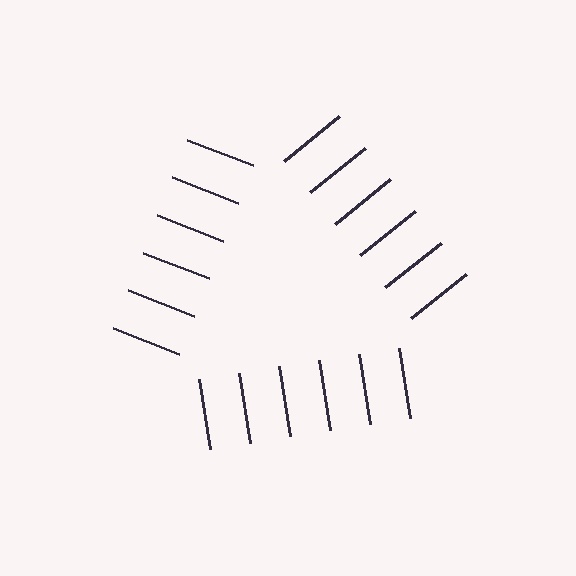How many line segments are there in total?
18 — 6 along each of the 3 edges.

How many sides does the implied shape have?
3 sides — the line-ends trace a triangle.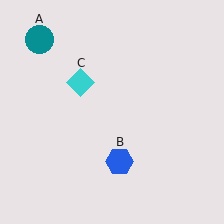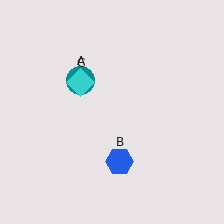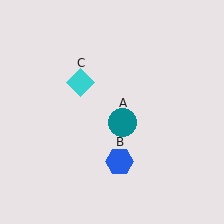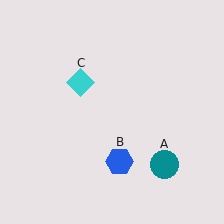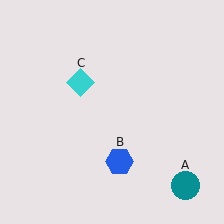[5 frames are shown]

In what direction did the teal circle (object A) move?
The teal circle (object A) moved down and to the right.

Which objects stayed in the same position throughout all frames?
Blue hexagon (object B) and cyan diamond (object C) remained stationary.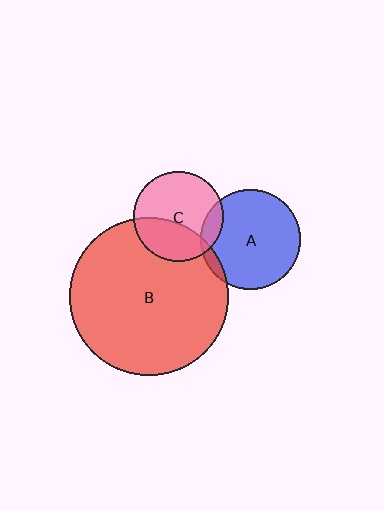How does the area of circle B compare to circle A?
Approximately 2.5 times.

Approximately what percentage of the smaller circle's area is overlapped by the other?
Approximately 5%.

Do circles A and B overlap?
Yes.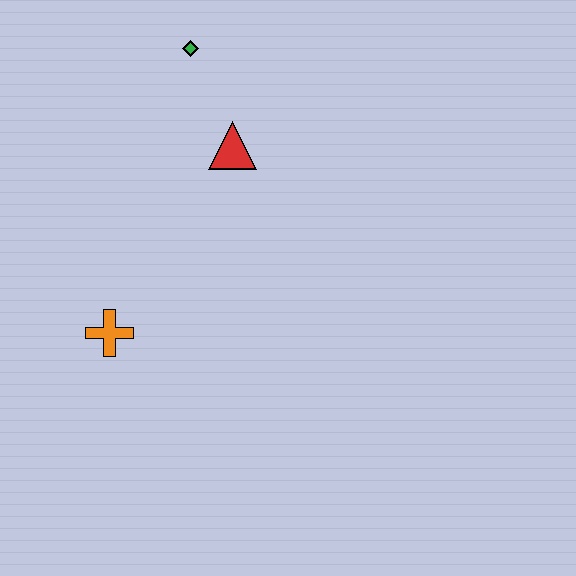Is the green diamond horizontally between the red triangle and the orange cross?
Yes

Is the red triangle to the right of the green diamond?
Yes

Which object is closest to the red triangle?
The green diamond is closest to the red triangle.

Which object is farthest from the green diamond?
The orange cross is farthest from the green diamond.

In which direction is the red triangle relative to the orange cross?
The red triangle is above the orange cross.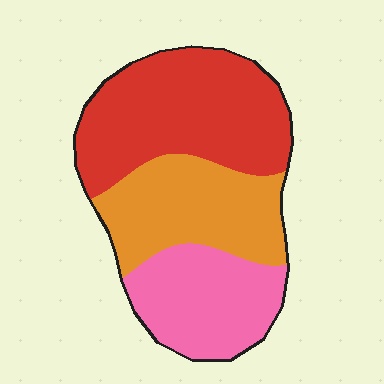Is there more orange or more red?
Red.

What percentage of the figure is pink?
Pink covers around 25% of the figure.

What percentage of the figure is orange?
Orange takes up between a quarter and a half of the figure.